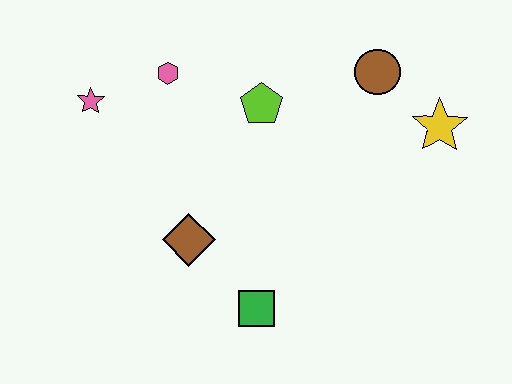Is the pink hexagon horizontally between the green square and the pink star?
Yes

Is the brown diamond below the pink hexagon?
Yes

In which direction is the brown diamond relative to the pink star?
The brown diamond is below the pink star.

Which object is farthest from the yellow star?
The pink star is farthest from the yellow star.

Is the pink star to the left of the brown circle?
Yes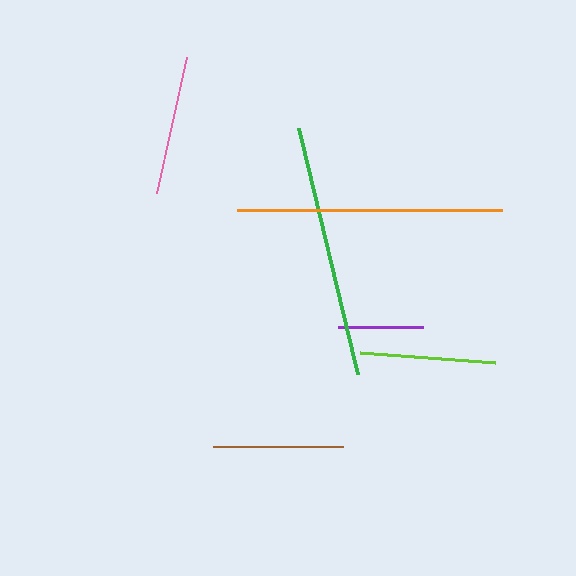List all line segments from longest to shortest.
From longest to shortest: orange, green, pink, lime, brown, purple.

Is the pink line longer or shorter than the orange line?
The orange line is longer than the pink line.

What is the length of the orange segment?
The orange segment is approximately 266 pixels long.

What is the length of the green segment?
The green segment is approximately 253 pixels long.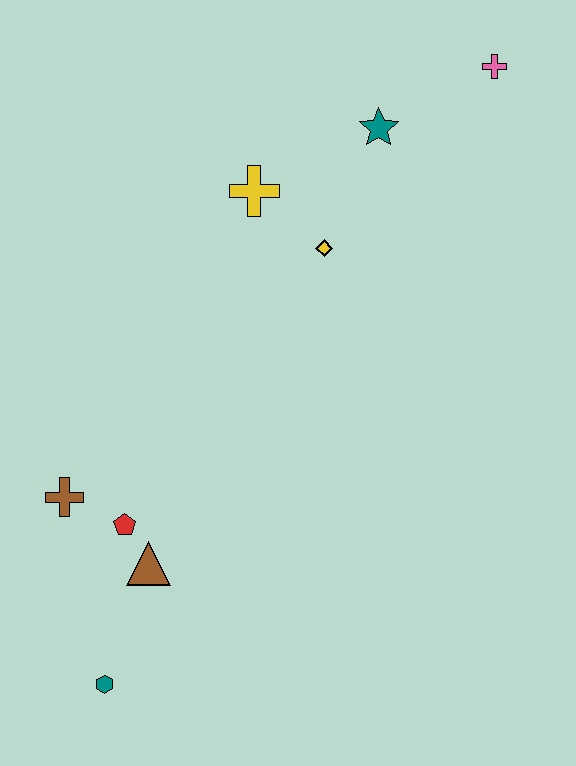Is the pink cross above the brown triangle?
Yes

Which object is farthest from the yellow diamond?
The teal hexagon is farthest from the yellow diamond.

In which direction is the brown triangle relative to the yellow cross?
The brown triangle is below the yellow cross.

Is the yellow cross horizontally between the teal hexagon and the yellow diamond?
Yes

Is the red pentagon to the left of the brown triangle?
Yes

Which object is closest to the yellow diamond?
The yellow cross is closest to the yellow diamond.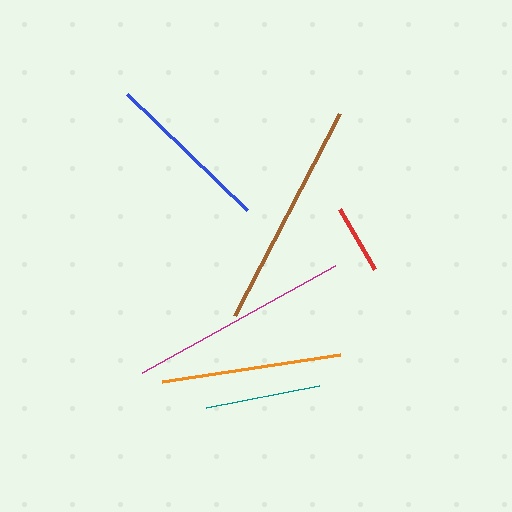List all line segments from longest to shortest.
From longest to shortest: brown, magenta, orange, blue, teal, red.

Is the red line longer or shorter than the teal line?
The teal line is longer than the red line.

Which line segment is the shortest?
The red line is the shortest at approximately 70 pixels.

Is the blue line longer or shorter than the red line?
The blue line is longer than the red line.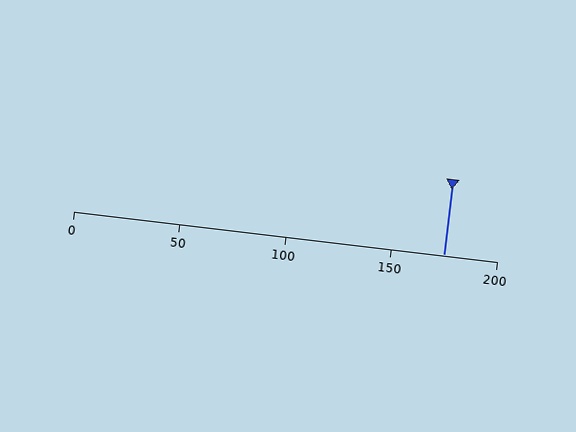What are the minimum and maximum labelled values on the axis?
The axis runs from 0 to 200.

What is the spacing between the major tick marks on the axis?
The major ticks are spaced 50 apart.